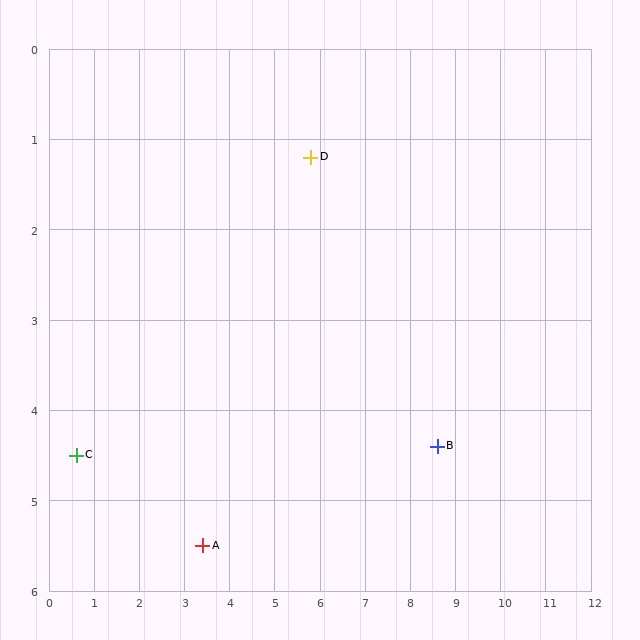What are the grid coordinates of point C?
Point C is at approximately (0.6, 4.5).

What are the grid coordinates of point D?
Point D is at approximately (5.8, 1.2).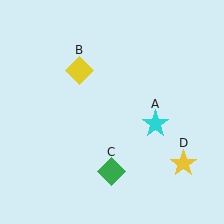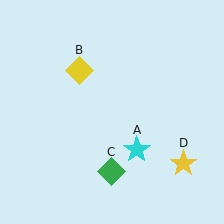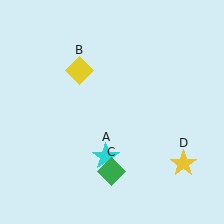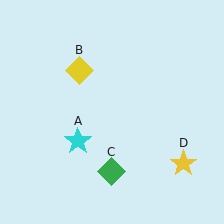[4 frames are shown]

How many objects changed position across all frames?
1 object changed position: cyan star (object A).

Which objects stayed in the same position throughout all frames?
Yellow diamond (object B) and green diamond (object C) and yellow star (object D) remained stationary.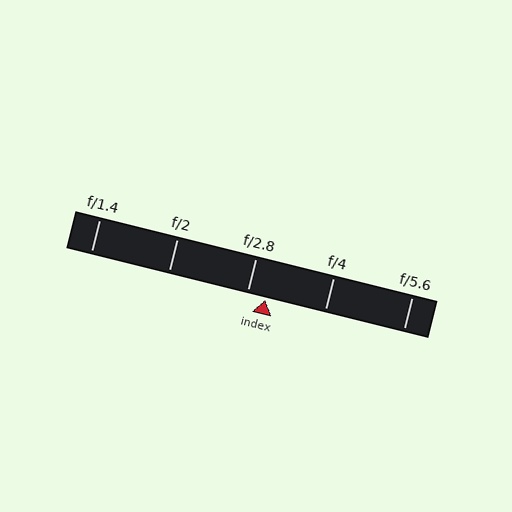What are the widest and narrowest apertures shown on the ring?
The widest aperture shown is f/1.4 and the narrowest is f/5.6.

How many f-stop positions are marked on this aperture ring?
There are 5 f-stop positions marked.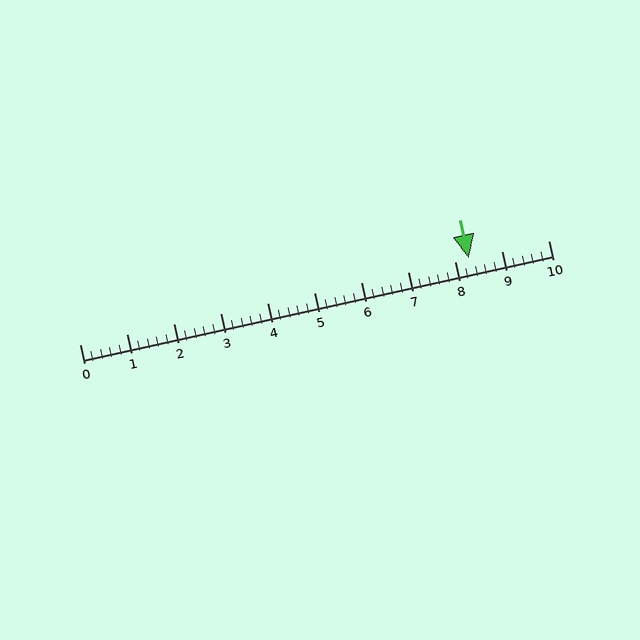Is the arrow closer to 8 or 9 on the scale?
The arrow is closer to 8.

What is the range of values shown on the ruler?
The ruler shows values from 0 to 10.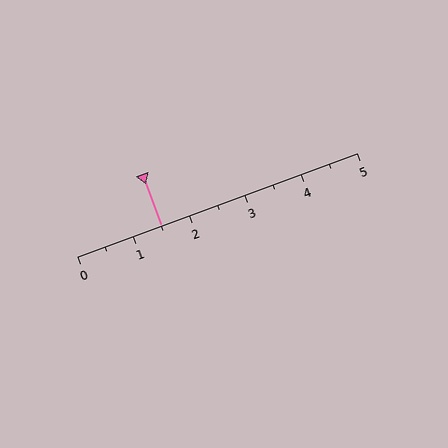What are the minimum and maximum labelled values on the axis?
The axis runs from 0 to 5.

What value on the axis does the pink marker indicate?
The marker indicates approximately 1.5.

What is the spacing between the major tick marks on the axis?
The major ticks are spaced 1 apart.